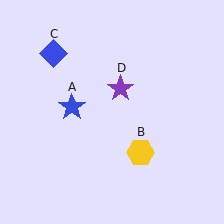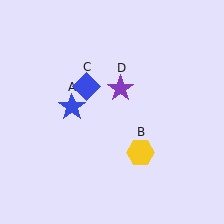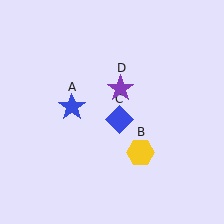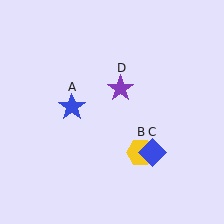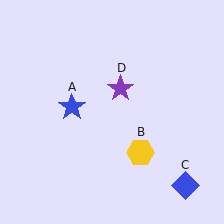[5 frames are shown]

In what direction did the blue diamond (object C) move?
The blue diamond (object C) moved down and to the right.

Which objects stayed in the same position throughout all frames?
Blue star (object A) and yellow hexagon (object B) and purple star (object D) remained stationary.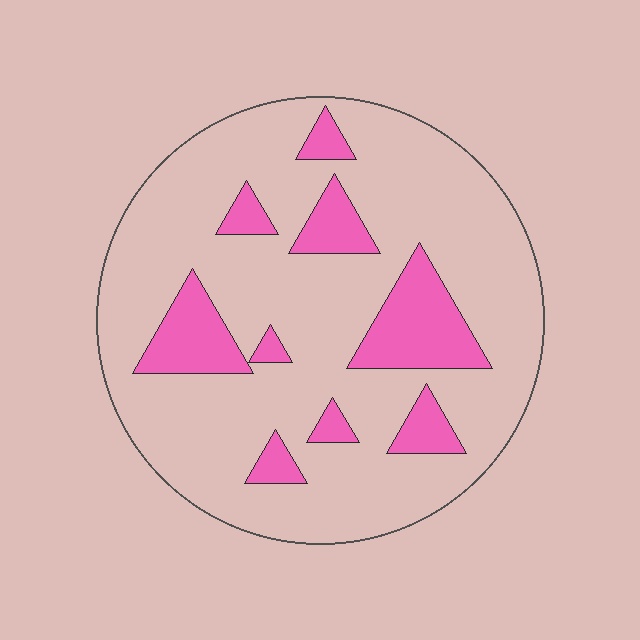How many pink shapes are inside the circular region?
9.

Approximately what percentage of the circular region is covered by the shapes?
Approximately 20%.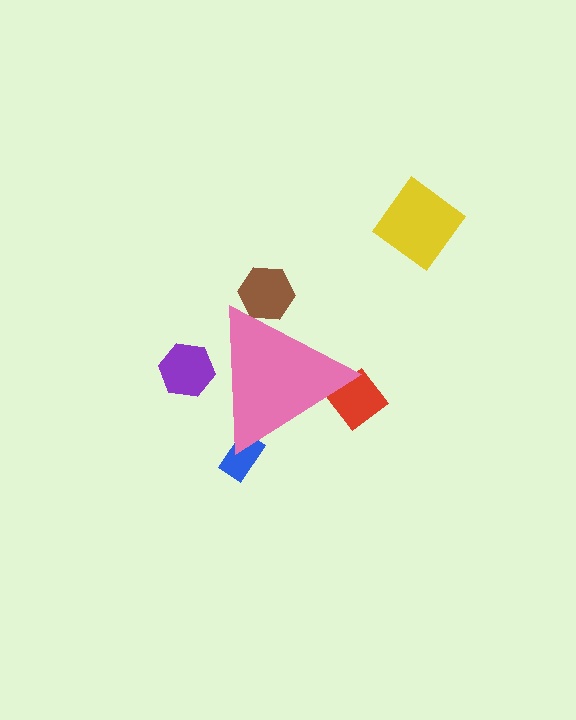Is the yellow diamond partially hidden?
No, the yellow diamond is fully visible.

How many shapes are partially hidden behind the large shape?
4 shapes are partially hidden.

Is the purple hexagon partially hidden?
Yes, the purple hexagon is partially hidden behind the pink triangle.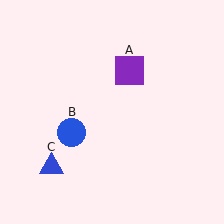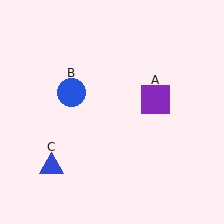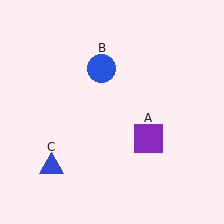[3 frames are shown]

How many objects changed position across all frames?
2 objects changed position: purple square (object A), blue circle (object B).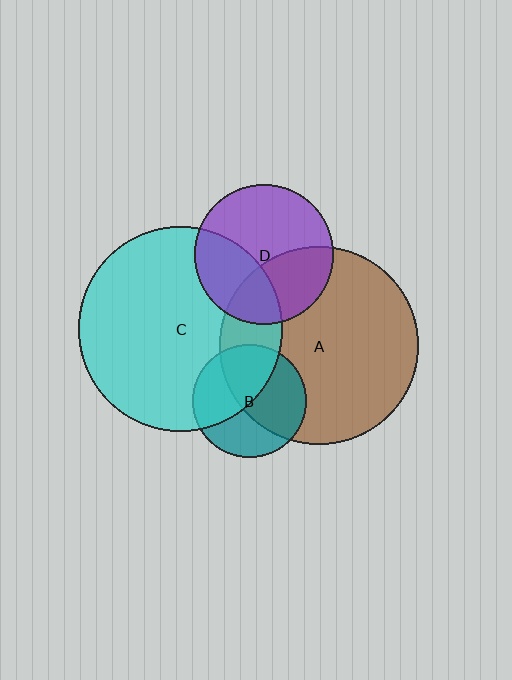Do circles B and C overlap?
Yes.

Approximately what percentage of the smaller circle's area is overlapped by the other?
Approximately 45%.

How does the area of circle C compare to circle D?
Approximately 2.1 times.